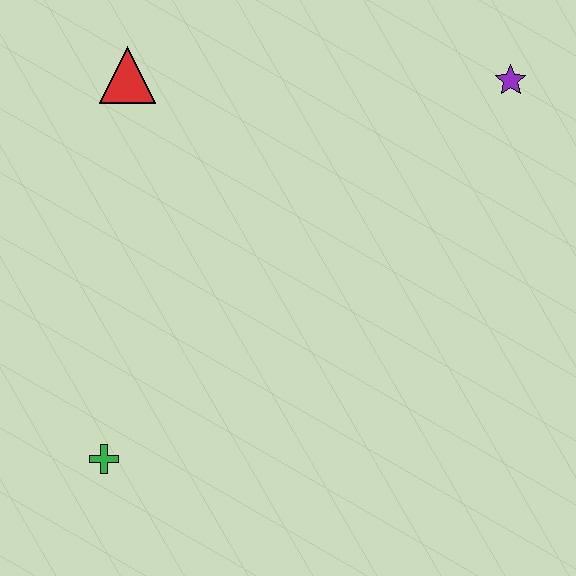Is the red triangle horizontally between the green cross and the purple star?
Yes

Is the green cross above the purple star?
No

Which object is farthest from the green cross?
The purple star is farthest from the green cross.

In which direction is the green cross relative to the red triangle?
The green cross is below the red triangle.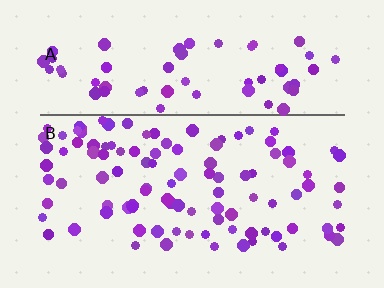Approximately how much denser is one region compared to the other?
Approximately 1.4× — region B over region A.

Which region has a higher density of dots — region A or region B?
B (the bottom).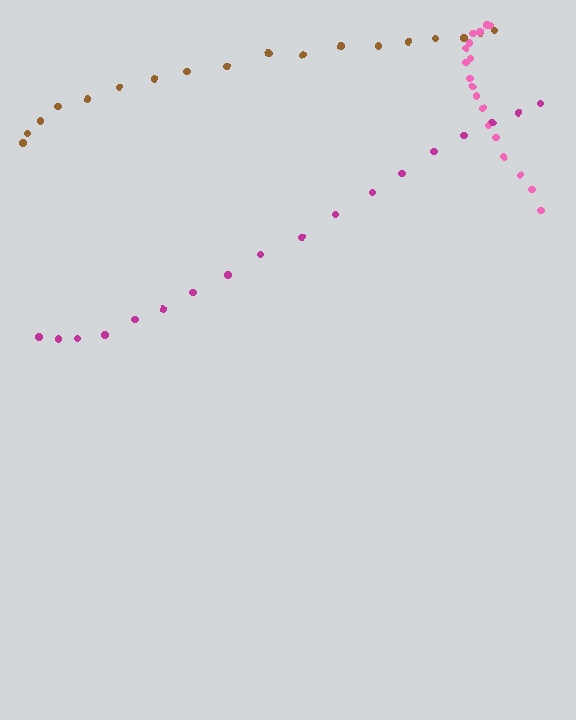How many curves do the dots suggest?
There are 3 distinct paths.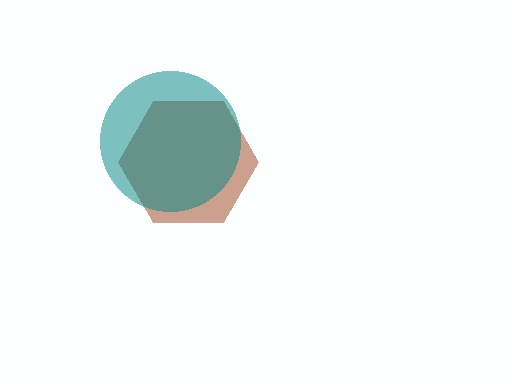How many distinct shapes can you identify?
There are 2 distinct shapes: a brown hexagon, a teal circle.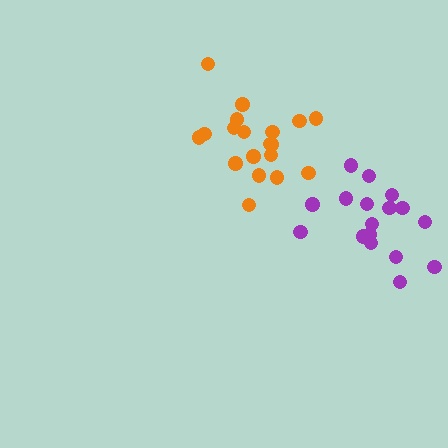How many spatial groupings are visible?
There are 2 spatial groupings.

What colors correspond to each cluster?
The clusters are colored: orange, purple.